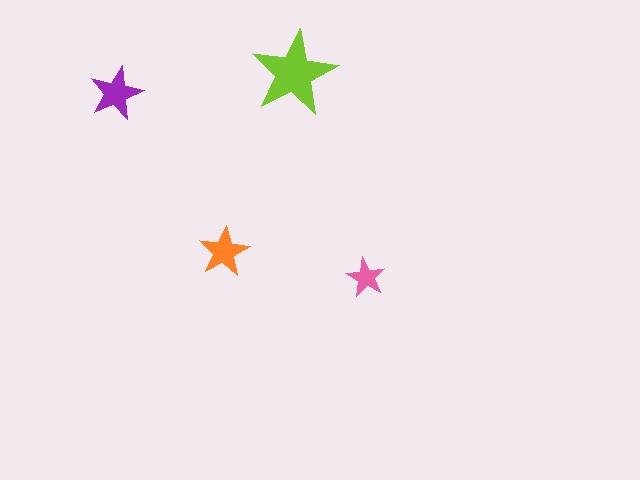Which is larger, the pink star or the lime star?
The lime one.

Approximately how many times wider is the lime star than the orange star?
About 1.5 times wider.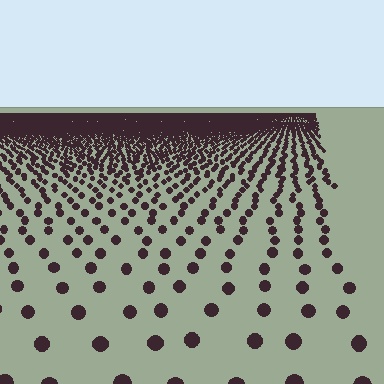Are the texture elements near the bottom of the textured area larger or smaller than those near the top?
Larger. Near the bottom, elements are closer to the viewer and appear at a bigger on-screen size.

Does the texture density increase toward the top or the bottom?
Density increases toward the top.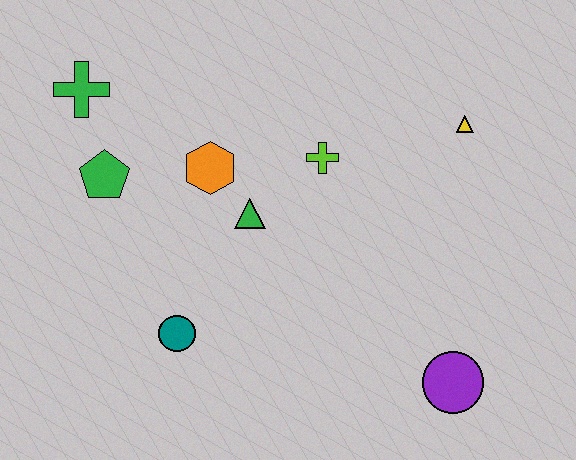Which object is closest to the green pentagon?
The green cross is closest to the green pentagon.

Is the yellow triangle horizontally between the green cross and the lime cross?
No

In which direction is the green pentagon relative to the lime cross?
The green pentagon is to the left of the lime cross.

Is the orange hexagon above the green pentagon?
Yes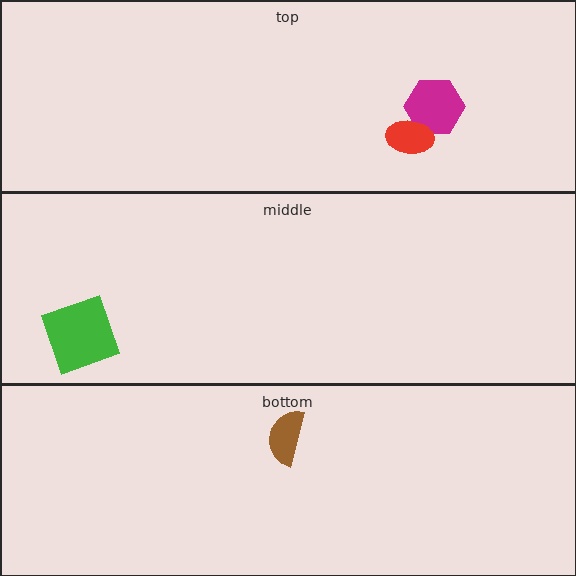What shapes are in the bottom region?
The brown semicircle.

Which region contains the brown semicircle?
The bottom region.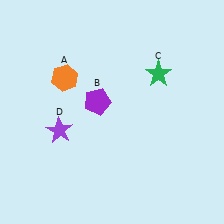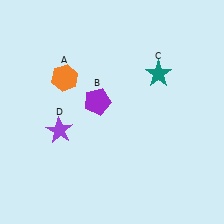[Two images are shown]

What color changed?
The star (C) changed from green in Image 1 to teal in Image 2.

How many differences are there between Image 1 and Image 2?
There is 1 difference between the two images.